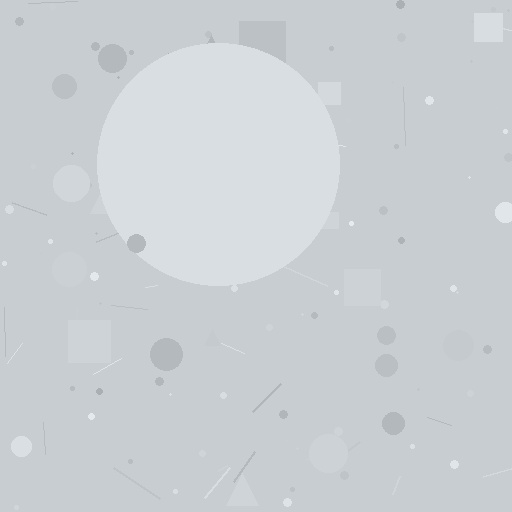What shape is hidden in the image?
A circle is hidden in the image.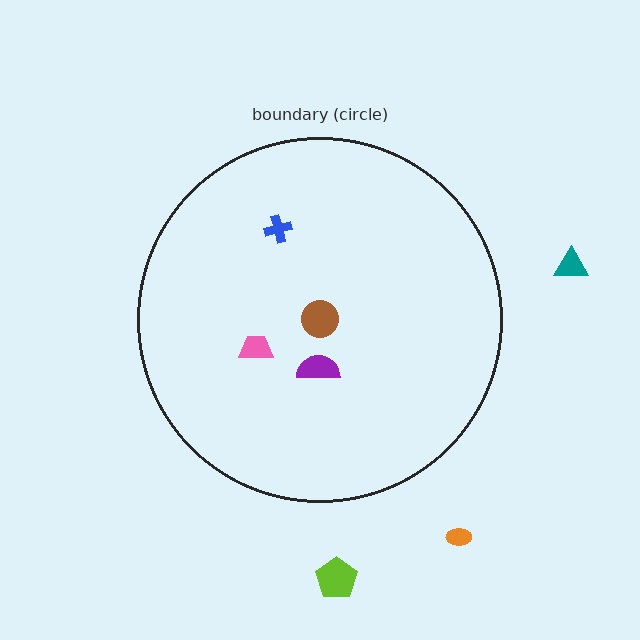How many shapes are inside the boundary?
4 inside, 3 outside.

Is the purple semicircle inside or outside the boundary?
Inside.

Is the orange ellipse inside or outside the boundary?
Outside.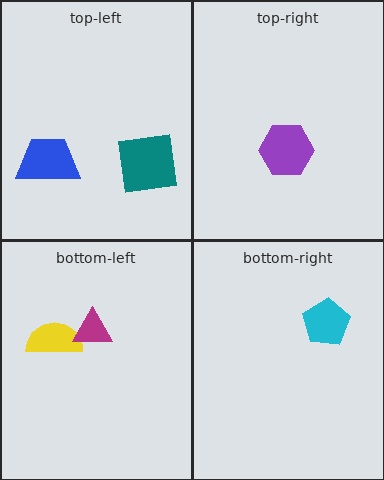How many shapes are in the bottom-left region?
2.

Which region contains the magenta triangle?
The bottom-left region.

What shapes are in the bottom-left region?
The yellow semicircle, the magenta triangle.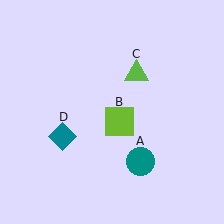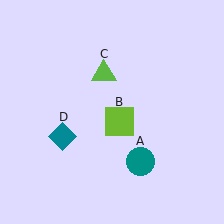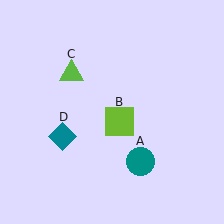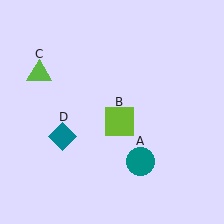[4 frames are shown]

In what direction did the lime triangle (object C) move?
The lime triangle (object C) moved left.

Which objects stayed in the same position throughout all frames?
Teal circle (object A) and lime square (object B) and teal diamond (object D) remained stationary.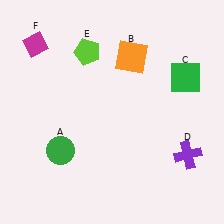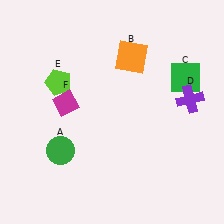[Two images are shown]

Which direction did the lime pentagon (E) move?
The lime pentagon (E) moved down.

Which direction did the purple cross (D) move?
The purple cross (D) moved up.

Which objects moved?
The objects that moved are: the purple cross (D), the lime pentagon (E), the magenta diamond (F).